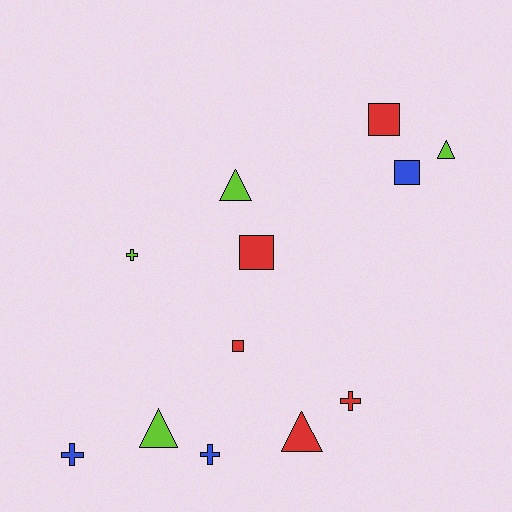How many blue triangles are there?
There are no blue triangles.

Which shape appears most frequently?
Cross, with 4 objects.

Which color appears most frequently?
Red, with 5 objects.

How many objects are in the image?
There are 12 objects.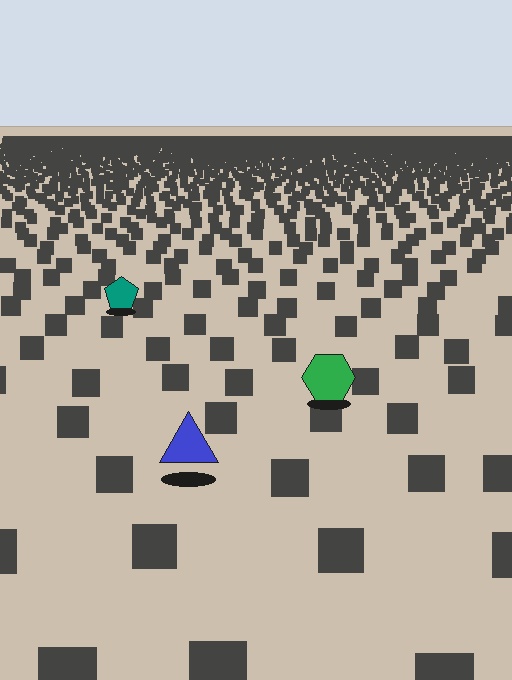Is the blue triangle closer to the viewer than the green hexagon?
Yes. The blue triangle is closer — you can tell from the texture gradient: the ground texture is coarser near it.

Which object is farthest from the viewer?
The teal pentagon is farthest from the viewer. It appears smaller and the ground texture around it is denser.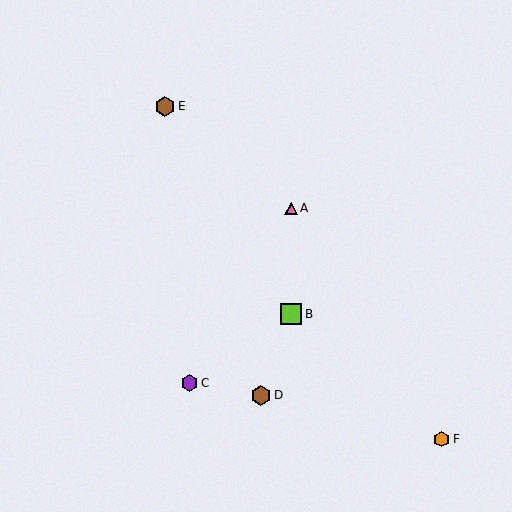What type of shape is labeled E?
Shape E is a brown hexagon.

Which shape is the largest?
The lime square (labeled B) is the largest.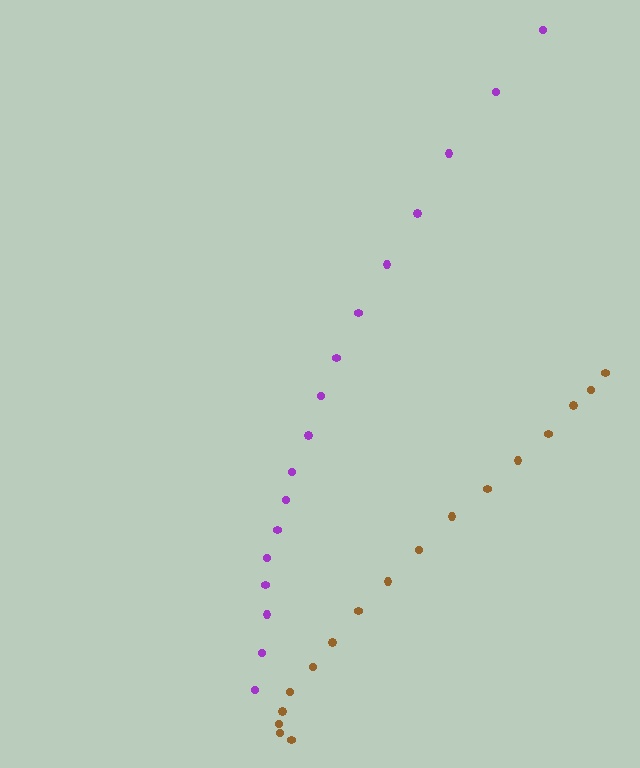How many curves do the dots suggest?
There are 2 distinct paths.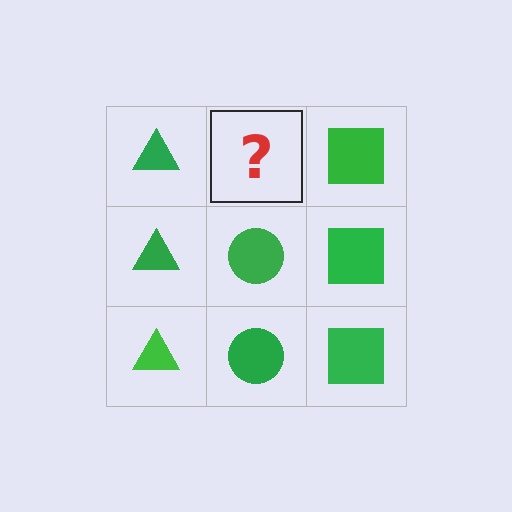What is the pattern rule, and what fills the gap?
The rule is that each column has a consistent shape. The gap should be filled with a green circle.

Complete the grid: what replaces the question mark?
The question mark should be replaced with a green circle.